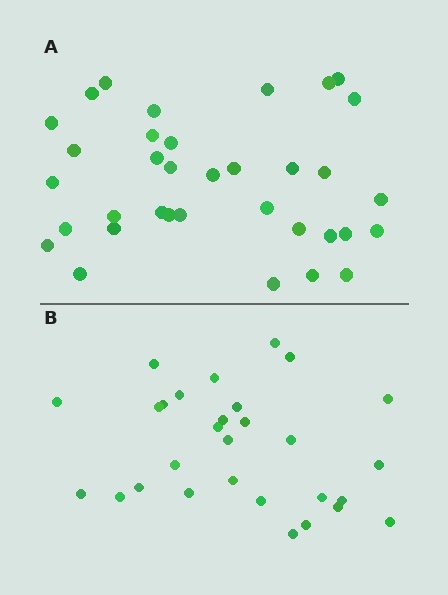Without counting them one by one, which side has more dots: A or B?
Region A (the top region) has more dots.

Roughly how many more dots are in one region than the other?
Region A has about 6 more dots than region B.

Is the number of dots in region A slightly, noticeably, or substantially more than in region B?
Region A has only slightly more — the two regions are fairly close. The ratio is roughly 1.2 to 1.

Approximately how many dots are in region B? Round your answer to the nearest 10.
About 30 dots. (The exact count is 29, which rounds to 30.)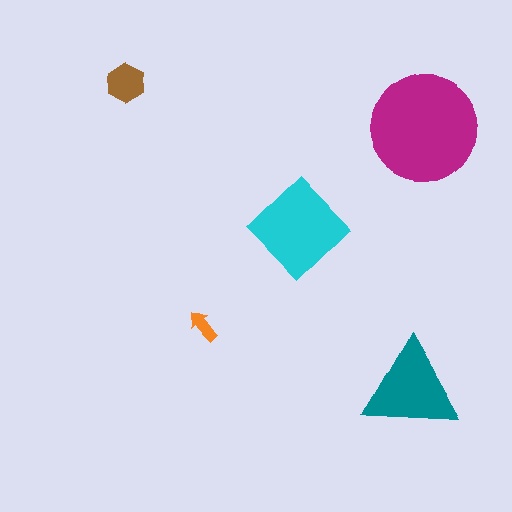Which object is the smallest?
The orange arrow.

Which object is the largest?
The magenta circle.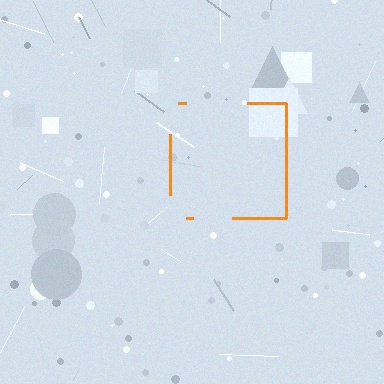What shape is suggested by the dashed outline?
The dashed outline suggests a square.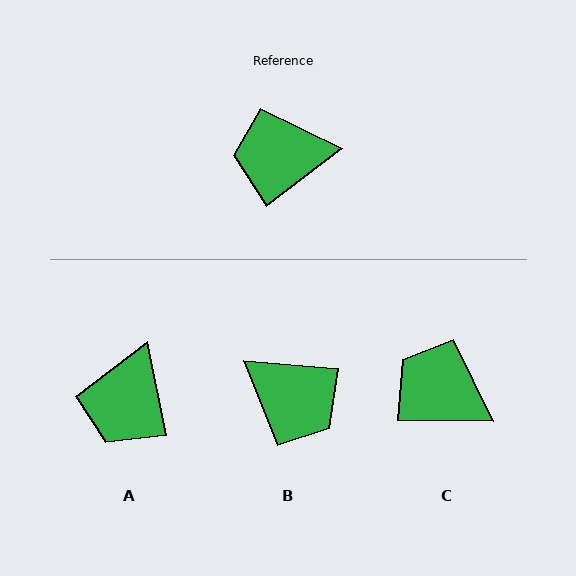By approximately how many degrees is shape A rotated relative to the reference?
Approximately 64 degrees counter-clockwise.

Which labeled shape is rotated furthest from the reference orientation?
B, about 138 degrees away.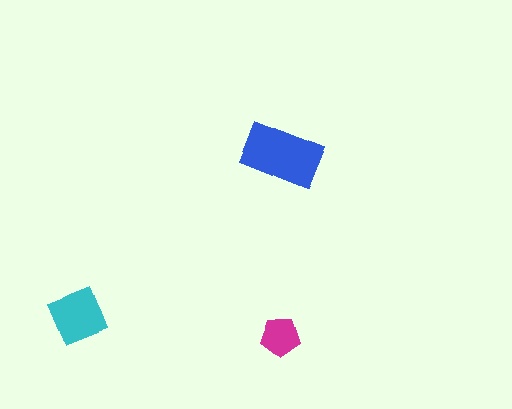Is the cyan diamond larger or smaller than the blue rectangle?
Smaller.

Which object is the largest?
The blue rectangle.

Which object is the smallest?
The magenta pentagon.